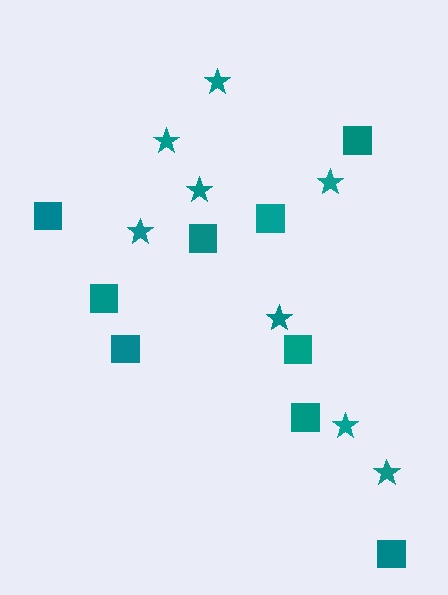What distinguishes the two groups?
There are 2 groups: one group of stars (8) and one group of squares (9).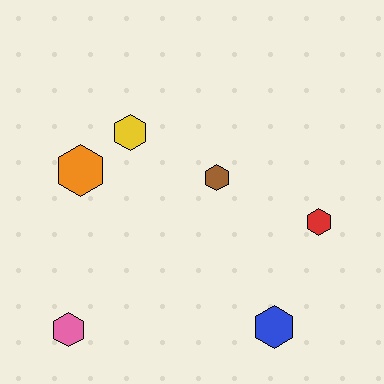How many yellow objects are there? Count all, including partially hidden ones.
There is 1 yellow object.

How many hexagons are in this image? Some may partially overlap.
There are 6 hexagons.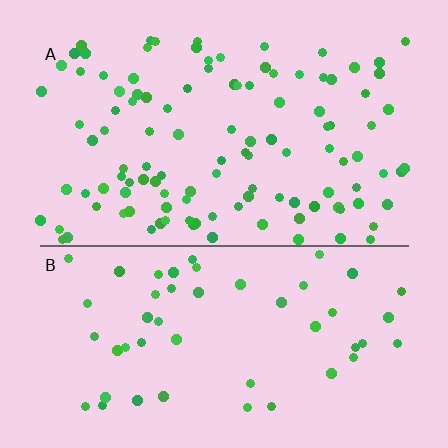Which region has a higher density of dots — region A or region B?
A (the top).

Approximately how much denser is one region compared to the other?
Approximately 2.2× — region A over region B.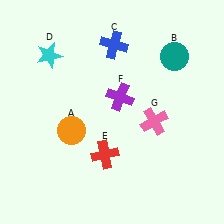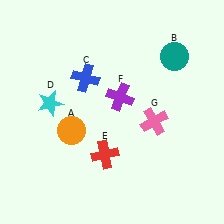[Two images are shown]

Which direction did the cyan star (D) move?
The cyan star (D) moved down.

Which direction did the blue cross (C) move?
The blue cross (C) moved down.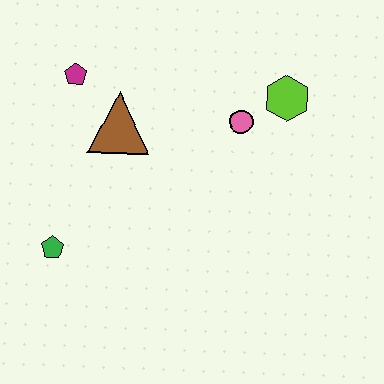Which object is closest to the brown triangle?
The magenta pentagon is closest to the brown triangle.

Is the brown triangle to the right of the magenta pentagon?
Yes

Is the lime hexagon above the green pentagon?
Yes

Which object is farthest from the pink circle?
The green pentagon is farthest from the pink circle.